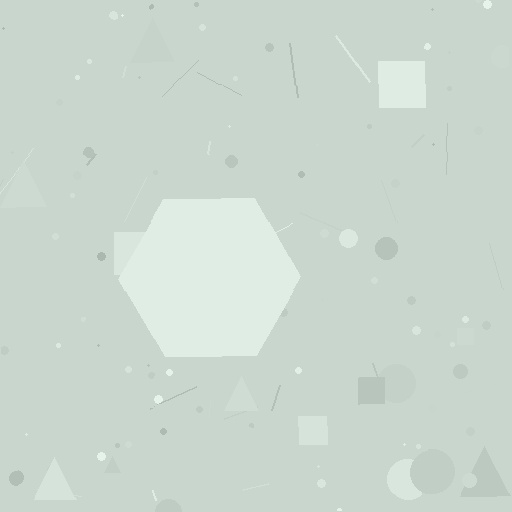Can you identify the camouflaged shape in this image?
The camouflaged shape is a hexagon.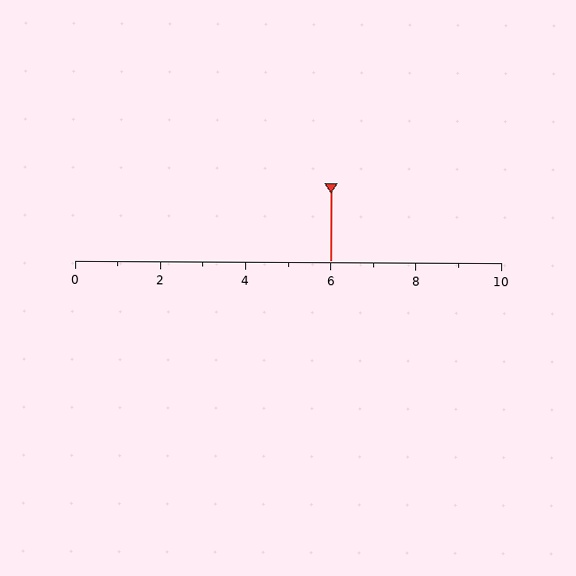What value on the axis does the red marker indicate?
The marker indicates approximately 6.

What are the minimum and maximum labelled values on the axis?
The axis runs from 0 to 10.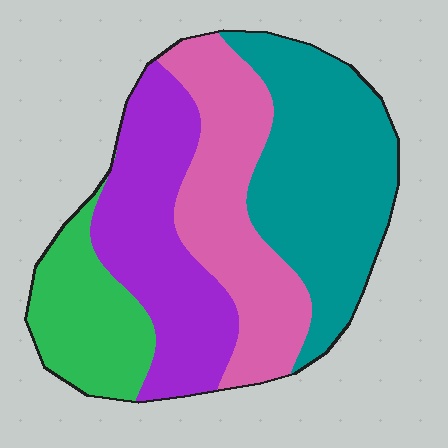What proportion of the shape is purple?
Purple takes up between a sixth and a third of the shape.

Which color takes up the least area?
Green, at roughly 15%.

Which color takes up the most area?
Teal, at roughly 30%.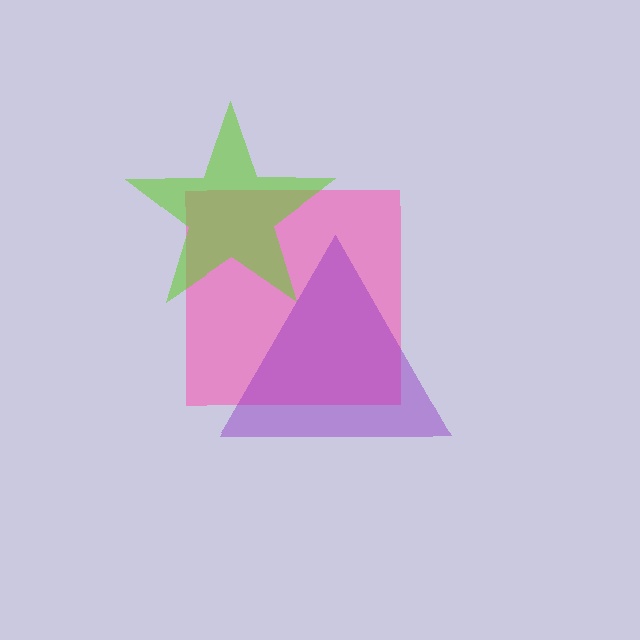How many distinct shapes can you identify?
There are 3 distinct shapes: a pink square, a purple triangle, a lime star.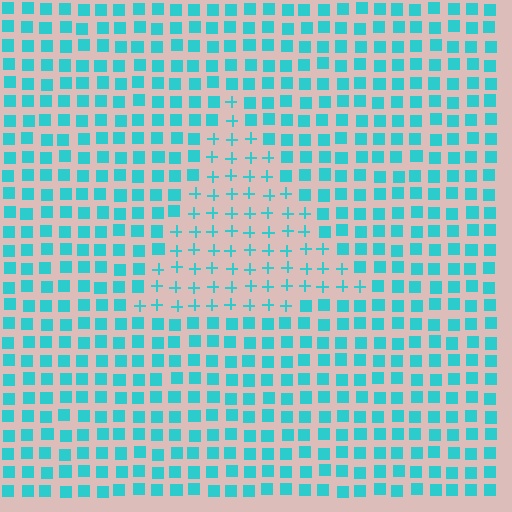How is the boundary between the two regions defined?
The boundary is defined by a change in element shape: plus signs inside vs. squares outside. All elements share the same color and spacing.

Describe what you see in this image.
The image is filled with small cyan elements arranged in a uniform grid. A triangle-shaped region contains plus signs, while the surrounding area contains squares. The boundary is defined purely by the change in element shape.